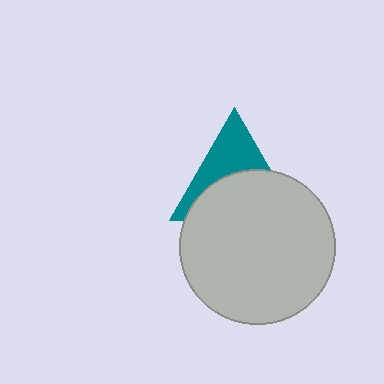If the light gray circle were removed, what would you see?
You would see the complete teal triangle.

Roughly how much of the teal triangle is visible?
A small part of it is visible (roughly 43%).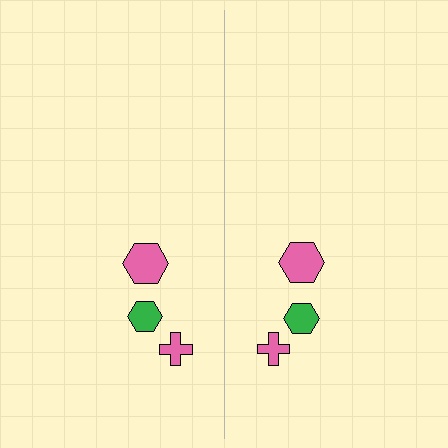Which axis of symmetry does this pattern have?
The pattern has a vertical axis of symmetry running through the center of the image.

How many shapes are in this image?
There are 6 shapes in this image.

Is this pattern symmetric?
Yes, this pattern has bilateral (reflection) symmetry.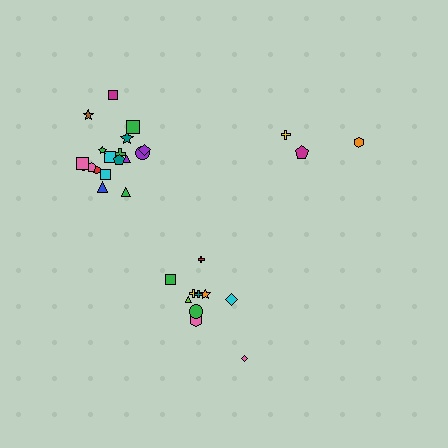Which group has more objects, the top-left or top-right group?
The top-left group.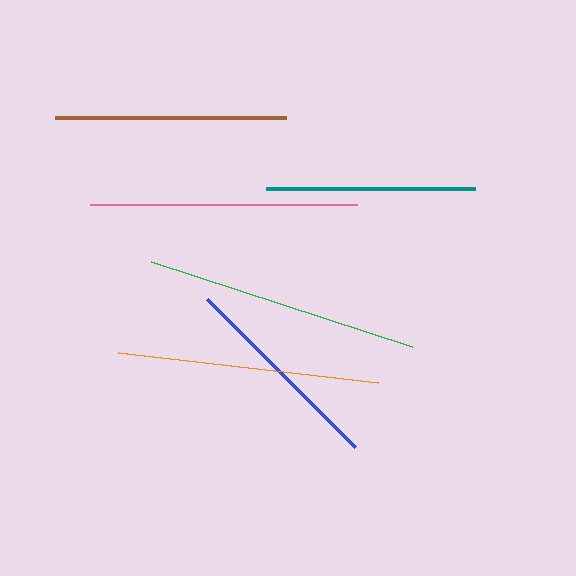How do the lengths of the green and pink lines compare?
The green and pink lines are approximately the same length.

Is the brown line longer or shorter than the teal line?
The brown line is longer than the teal line.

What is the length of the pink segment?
The pink segment is approximately 268 pixels long.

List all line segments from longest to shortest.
From longest to shortest: green, pink, orange, brown, teal, blue.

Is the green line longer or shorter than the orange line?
The green line is longer than the orange line.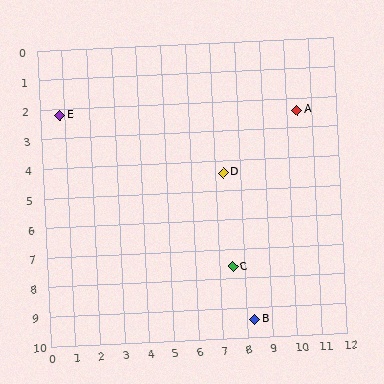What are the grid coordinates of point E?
Point E is at approximately (0.8, 2.2).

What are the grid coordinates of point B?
Point B is at approximately (8.3, 9.4).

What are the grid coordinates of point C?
Point C is at approximately (7.5, 7.6).